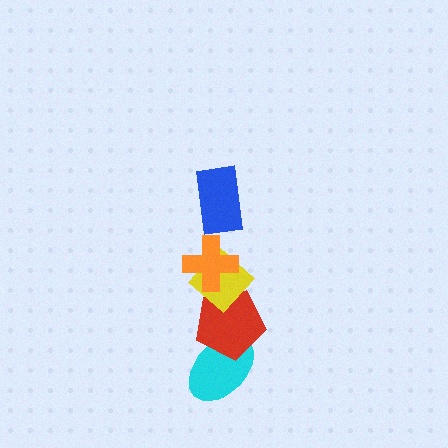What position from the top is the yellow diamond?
The yellow diamond is 3rd from the top.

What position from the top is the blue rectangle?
The blue rectangle is 1st from the top.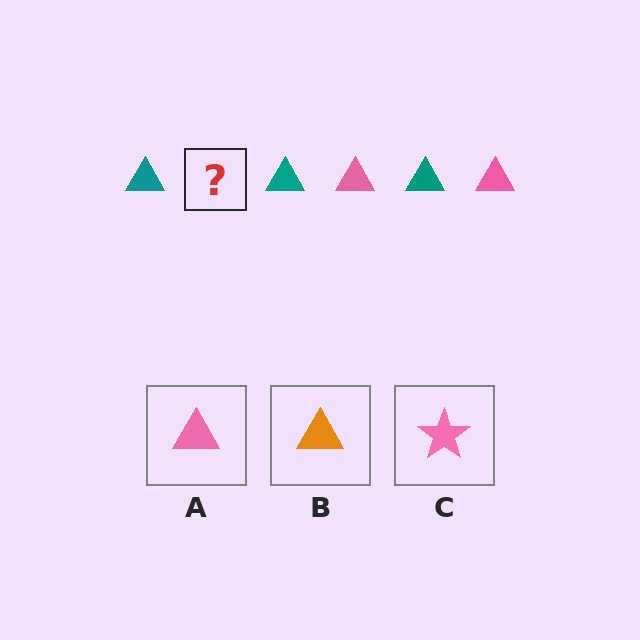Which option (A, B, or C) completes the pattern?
A.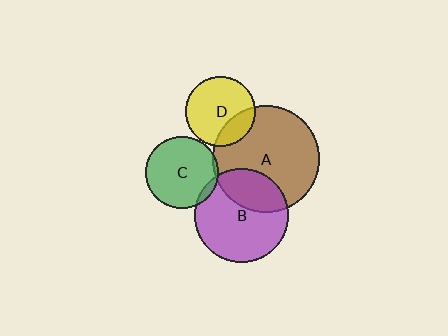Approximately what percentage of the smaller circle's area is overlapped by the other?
Approximately 30%.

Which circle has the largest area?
Circle A (brown).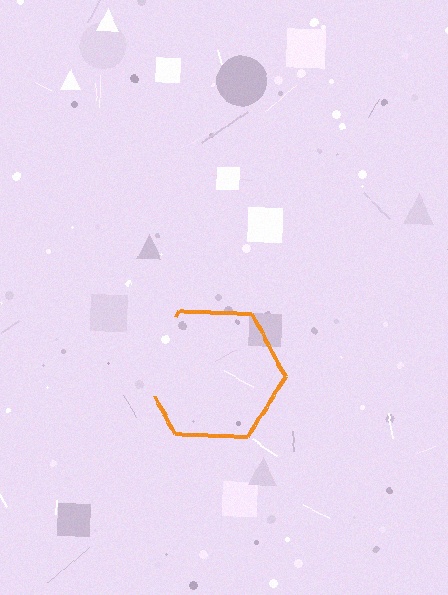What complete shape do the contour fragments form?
The contour fragments form a hexagon.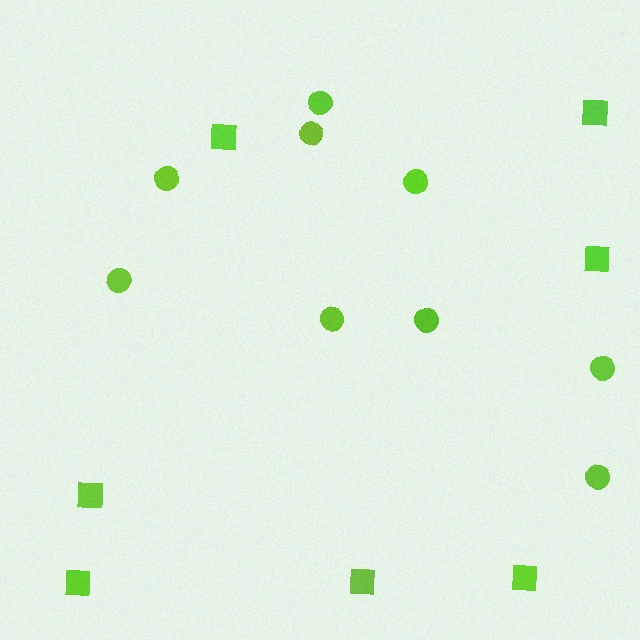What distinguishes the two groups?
There are 2 groups: one group of circles (9) and one group of squares (7).